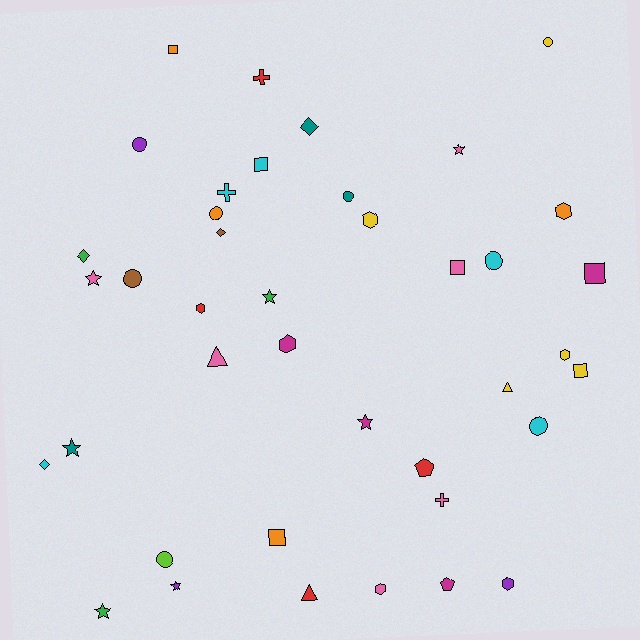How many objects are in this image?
There are 40 objects.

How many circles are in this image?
There are 8 circles.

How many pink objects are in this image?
There are 6 pink objects.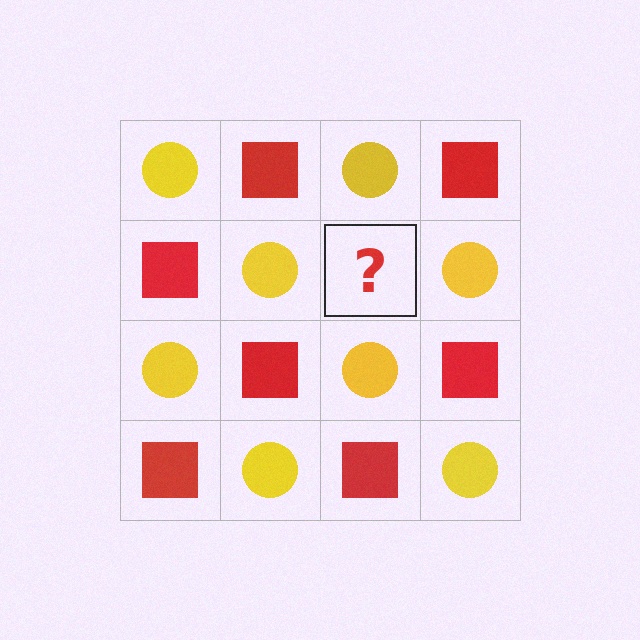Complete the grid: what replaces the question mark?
The question mark should be replaced with a red square.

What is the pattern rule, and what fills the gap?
The rule is that it alternates yellow circle and red square in a checkerboard pattern. The gap should be filled with a red square.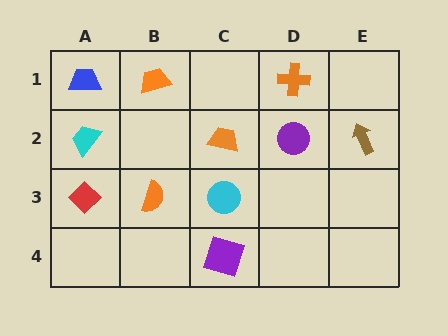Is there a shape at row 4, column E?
No, that cell is empty.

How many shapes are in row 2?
4 shapes.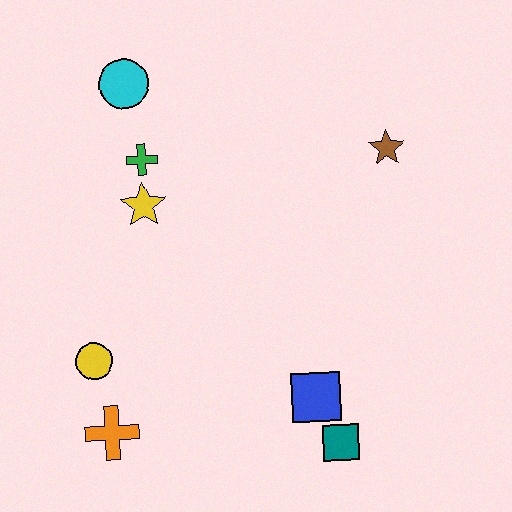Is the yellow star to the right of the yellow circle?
Yes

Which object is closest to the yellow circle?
The orange cross is closest to the yellow circle.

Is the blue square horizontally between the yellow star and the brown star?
Yes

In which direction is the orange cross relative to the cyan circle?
The orange cross is below the cyan circle.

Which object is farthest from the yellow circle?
The brown star is farthest from the yellow circle.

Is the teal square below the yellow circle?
Yes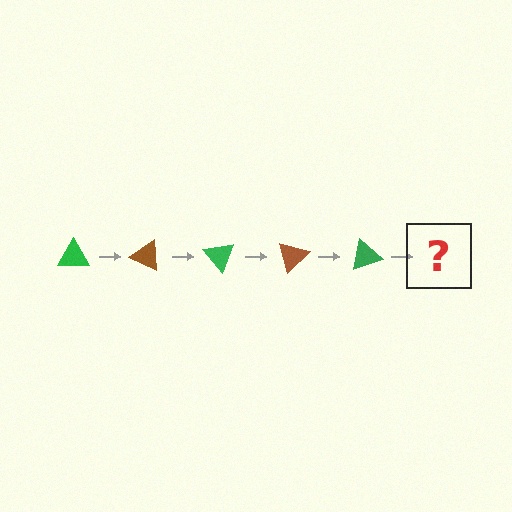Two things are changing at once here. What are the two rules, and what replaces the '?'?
The two rules are that it rotates 25 degrees each step and the color cycles through green and brown. The '?' should be a brown triangle, rotated 125 degrees from the start.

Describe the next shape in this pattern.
It should be a brown triangle, rotated 125 degrees from the start.